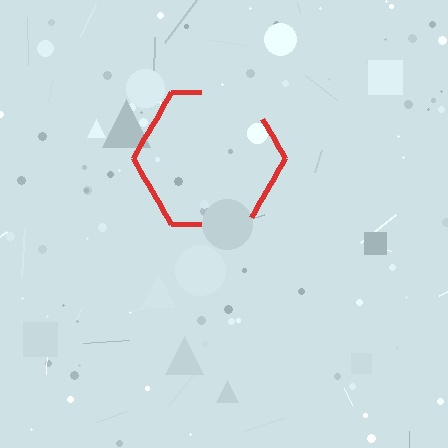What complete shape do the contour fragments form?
The contour fragments form a hexagon.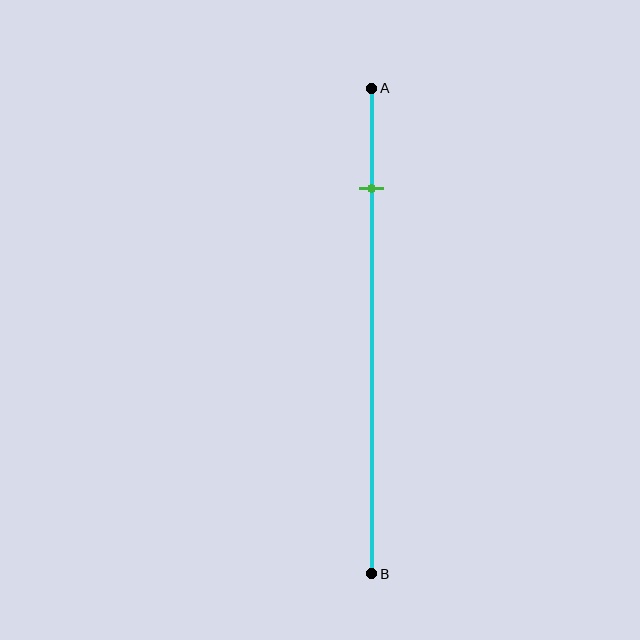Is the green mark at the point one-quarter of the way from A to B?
No, the mark is at about 20% from A, not at the 25% one-quarter point.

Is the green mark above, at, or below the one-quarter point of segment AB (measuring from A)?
The green mark is above the one-quarter point of segment AB.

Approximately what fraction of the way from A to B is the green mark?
The green mark is approximately 20% of the way from A to B.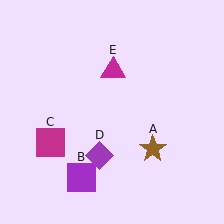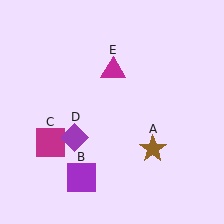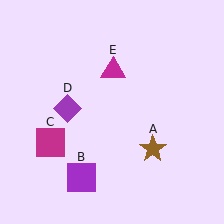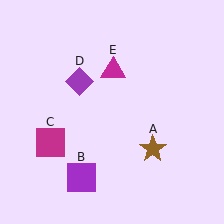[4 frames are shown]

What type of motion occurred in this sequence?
The purple diamond (object D) rotated clockwise around the center of the scene.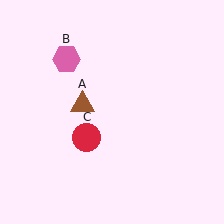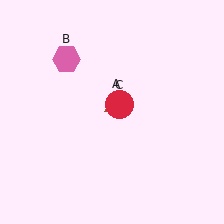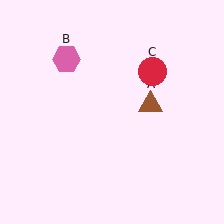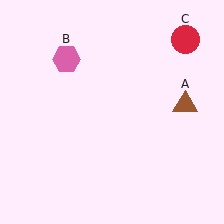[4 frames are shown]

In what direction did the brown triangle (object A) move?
The brown triangle (object A) moved right.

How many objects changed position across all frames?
2 objects changed position: brown triangle (object A), red circle (object C).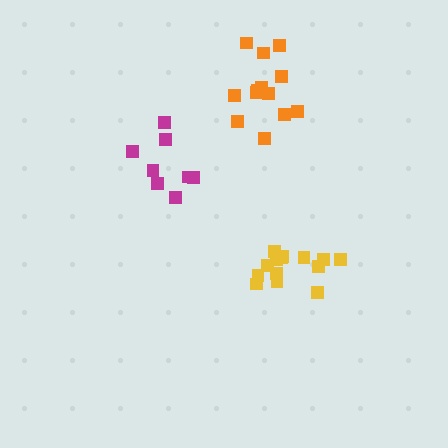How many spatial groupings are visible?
There are 3 spatial groupings.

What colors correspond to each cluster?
The clusters are colored: magenta, yellow, orange.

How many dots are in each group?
Group 1: 8 dots, Group 2: 14 dots, Group 3: 13 dots (35 total).